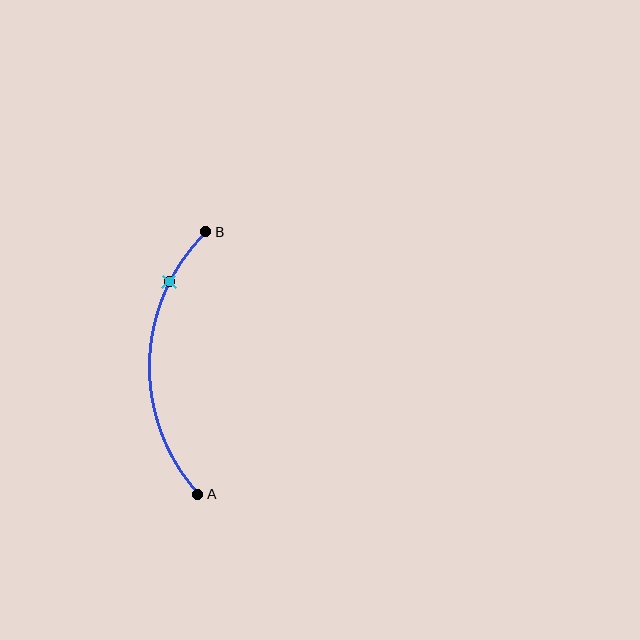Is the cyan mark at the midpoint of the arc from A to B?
No. The cyan mark lies on the arc but is closer to endpoint B. The arc midpoint would be at the point on the curve equidistant along the arc from both A and B.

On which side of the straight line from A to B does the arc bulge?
The arc bulges to the left of the straight line connecting A and B.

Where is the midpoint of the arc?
The arc midpoint is the point on the curve farthest from the straight line joining A and B. It sits to the left of that line.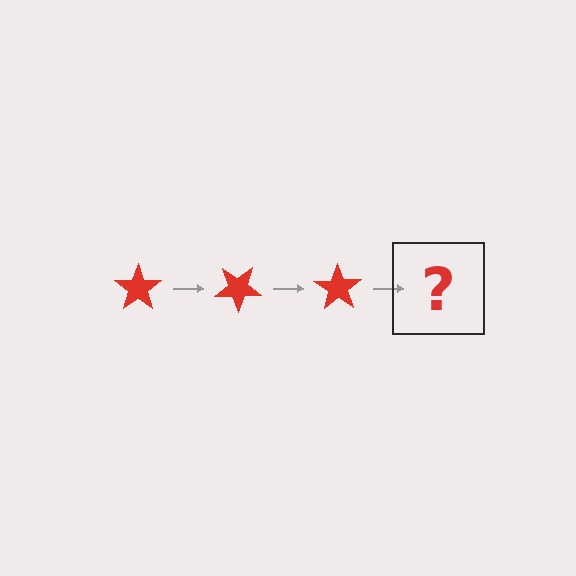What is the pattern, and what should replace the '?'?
The pattern is that the star rotates 35 degrees each step. The '?' should be a red star rotated 105 degrees.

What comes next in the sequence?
The next element should be a red star rotated 105 degrees.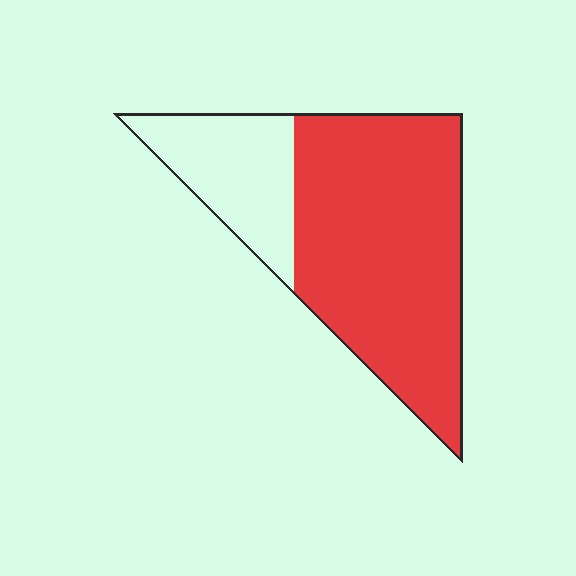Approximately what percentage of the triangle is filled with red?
Approximately 75%.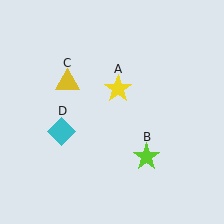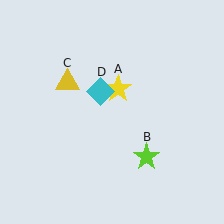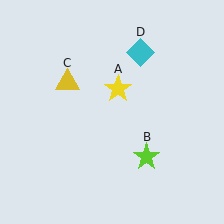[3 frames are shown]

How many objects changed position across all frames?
1 object changed position: cyan diamond (object D).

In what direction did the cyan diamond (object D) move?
The cyan diamond (object D) moved up and to the right.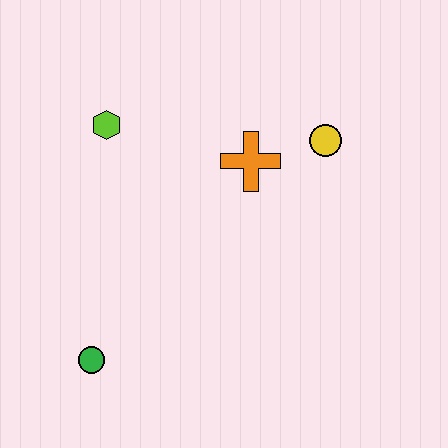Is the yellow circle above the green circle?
Yes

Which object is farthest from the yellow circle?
The green circle is farthest from the yellow circle.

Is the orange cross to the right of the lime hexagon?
Yes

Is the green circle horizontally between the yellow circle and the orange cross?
No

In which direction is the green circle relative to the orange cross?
The green circle is below the orange cross.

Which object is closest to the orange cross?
The yellow circle is closest to the orange cross.